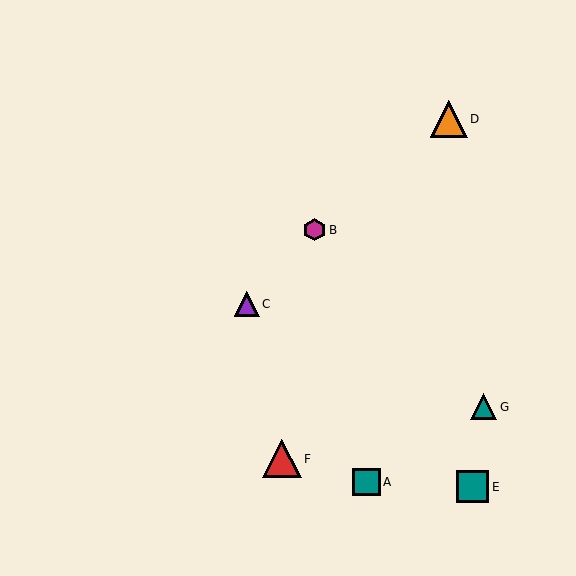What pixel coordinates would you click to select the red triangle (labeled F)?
Click at (282, 459) to select the red triangle F.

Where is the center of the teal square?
The center of the teal square is at (367, 482).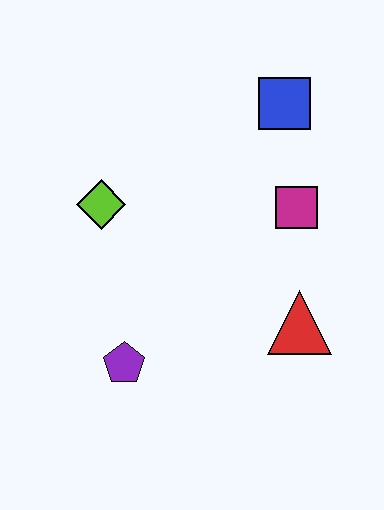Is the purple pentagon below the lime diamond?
Yes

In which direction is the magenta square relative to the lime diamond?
The magenta square is to the right of the lime diamond.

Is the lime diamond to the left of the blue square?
Yes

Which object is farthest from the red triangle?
The lime diamond is farthest from the red triangle.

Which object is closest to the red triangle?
The magenta square is closest to the red triangle.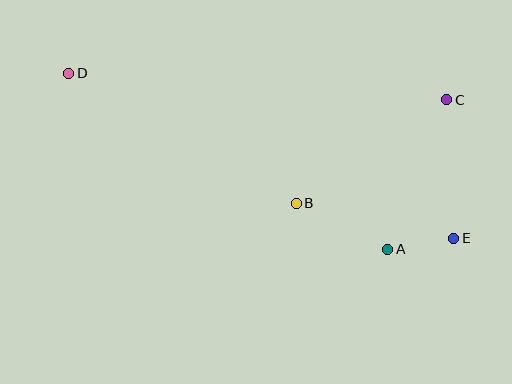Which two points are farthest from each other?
Points D and E are farthest from each other.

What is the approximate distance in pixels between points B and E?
The distance between B and E is approximately 162 pixels.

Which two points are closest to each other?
Points A and E are closest to each other.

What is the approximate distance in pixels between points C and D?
The distance between C and D is approximately 379 pixels.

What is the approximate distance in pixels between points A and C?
The distance between A and C is approximately 161 pixels.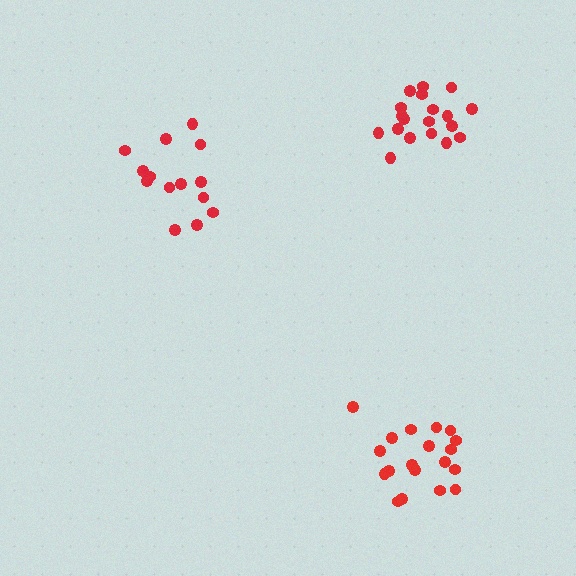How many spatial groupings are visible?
There are 3 spatial groupings.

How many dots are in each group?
Group 1: 19 dots, Group 2: 14 dots, Group 3: 19 dots (52 total).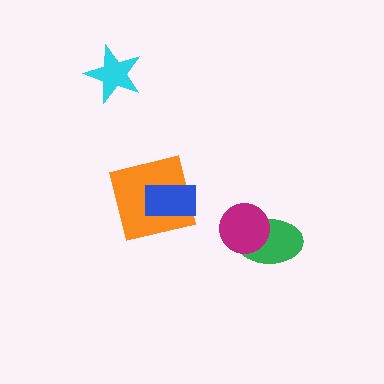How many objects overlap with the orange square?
1 object overlaps with the orange square.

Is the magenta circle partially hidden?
No, no other shape covers it.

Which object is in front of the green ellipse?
The magenta circle is in front of the green ellipse.